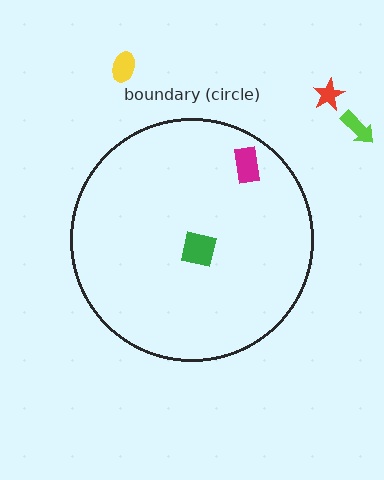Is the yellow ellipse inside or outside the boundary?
Outside.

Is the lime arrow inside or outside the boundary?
Outside.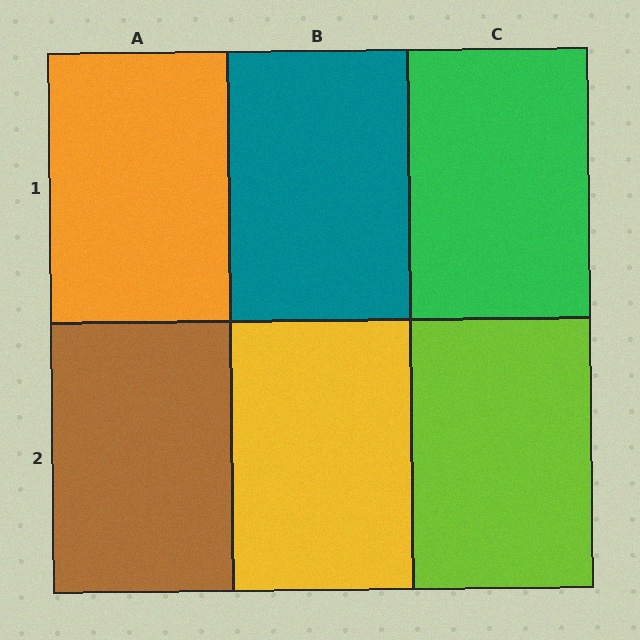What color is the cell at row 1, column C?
Green.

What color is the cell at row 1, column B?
Teal.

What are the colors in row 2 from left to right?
Brown, yellow, lime.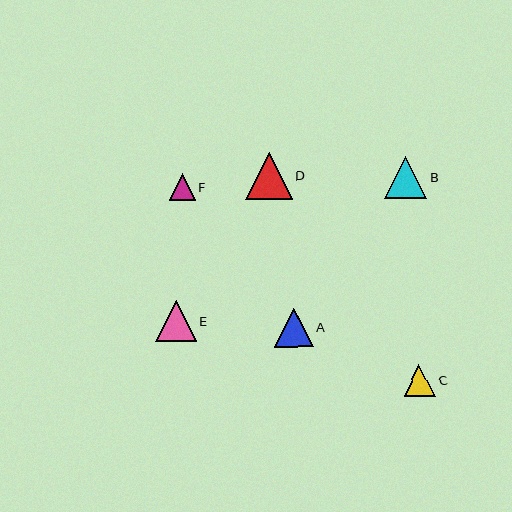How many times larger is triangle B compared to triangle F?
Triangle B is approximately 1.6 times the size of triangle F.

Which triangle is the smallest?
Triangle F is the smallest with a size of approximately 26 pixels.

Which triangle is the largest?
Triangle D is the largest with a size of approximately 47 pixels.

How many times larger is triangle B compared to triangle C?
Triangle B is approximately 1.3 times the size of triangle C.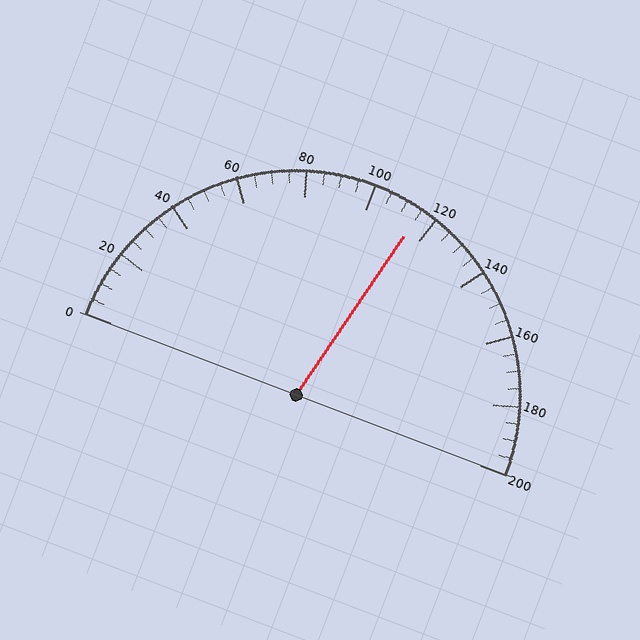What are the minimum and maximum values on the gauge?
The gauge ranges from 0 to 200.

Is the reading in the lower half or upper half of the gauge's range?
The reading is in the upper half of the range (0 to 200).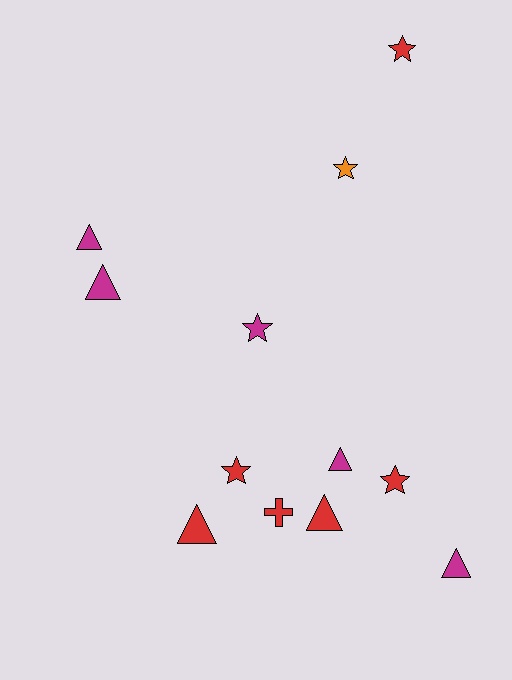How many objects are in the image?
There are 12 objects.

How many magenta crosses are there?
There are no magenta crosses.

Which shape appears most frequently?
Triangle, with 6 objects.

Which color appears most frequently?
Red, with 6 objects.